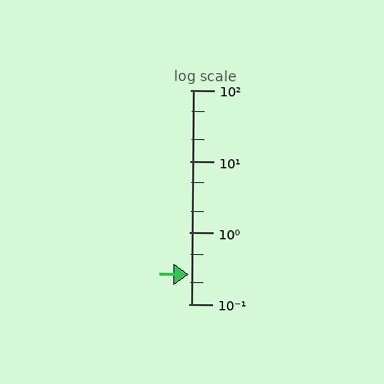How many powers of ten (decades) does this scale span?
The scale spans 3 decades, from 0.1 to 100.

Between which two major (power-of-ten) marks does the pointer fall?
The pointer is between 0.1 and 1.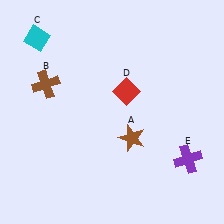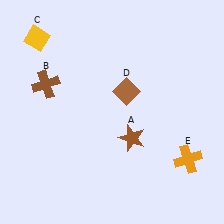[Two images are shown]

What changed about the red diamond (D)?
In Image 1, D is red. In Image 2, it changed to brown.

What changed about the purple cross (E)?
In Image 1, E is purple. In Image 2, it changed to orange.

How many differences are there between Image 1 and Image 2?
There are 3 differences between the two images.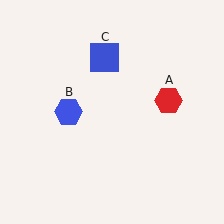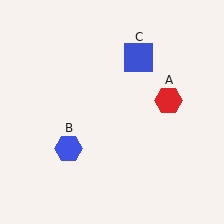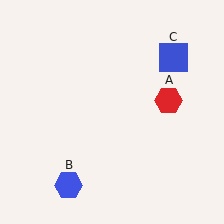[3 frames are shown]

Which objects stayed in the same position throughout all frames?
Red hexagon (object A) remained stationary.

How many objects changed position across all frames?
2 objects changed position: blue hexagon (object B), blue square (object C).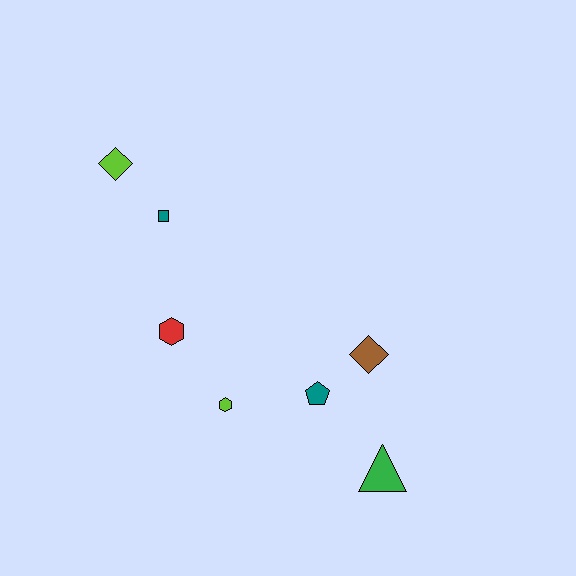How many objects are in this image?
There are 7 objects.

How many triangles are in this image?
There is 1 triangle.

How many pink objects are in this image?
There are no pink objects.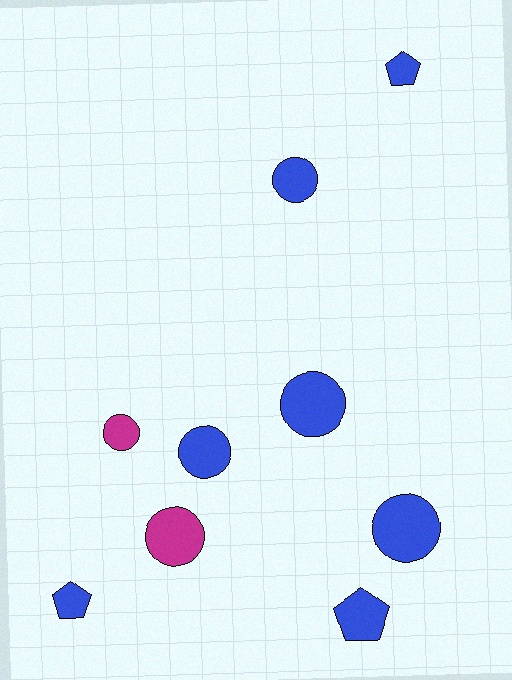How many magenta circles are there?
There are 2 magenta circles.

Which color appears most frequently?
Blue, with 7 objects.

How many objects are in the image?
There are 9 objects.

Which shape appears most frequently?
Circle, with 6 objects.